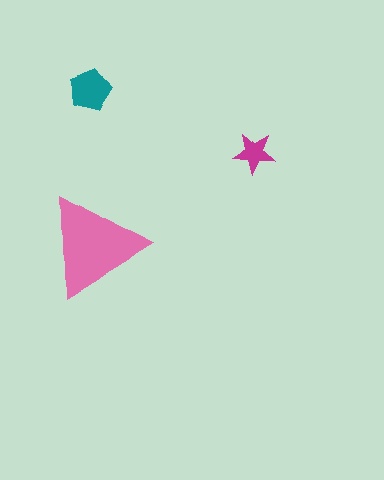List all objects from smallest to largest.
The magenta star, the teal pentagon, the pink triangle.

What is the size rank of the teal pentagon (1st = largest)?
2nd.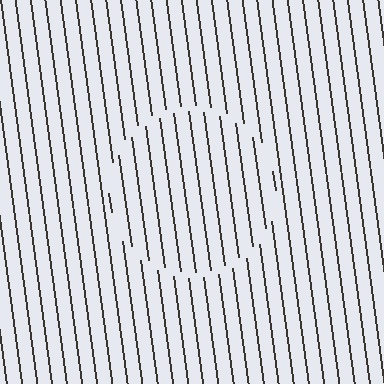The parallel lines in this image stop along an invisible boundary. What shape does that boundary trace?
An illusory circle. The interior of the shape contains the same grating, shifted by half a period — the contour is defined by the phase discontinuity where line-ends from the inner and outer gratings abut.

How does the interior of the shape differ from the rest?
The interior of the shape contains the same grating, shifted by half a period — the contour is defined by the phase discontinuity where line-ends from the inner and outer gratings abut.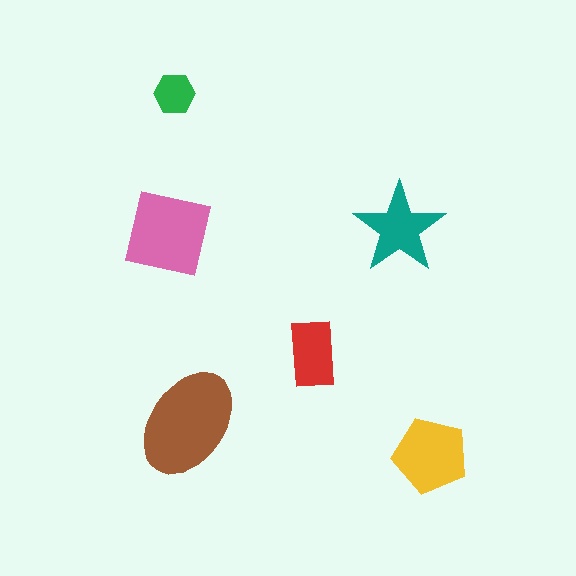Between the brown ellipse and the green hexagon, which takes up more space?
The brown ellipse.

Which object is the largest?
The brown ellipse.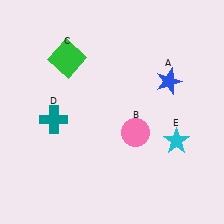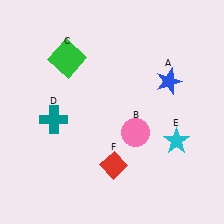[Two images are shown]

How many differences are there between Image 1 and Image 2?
There is 1 difference between the two images.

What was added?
A red diamond (F) was added in Image 2.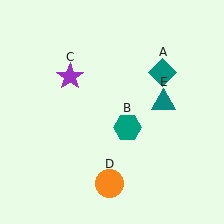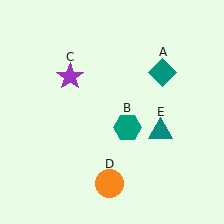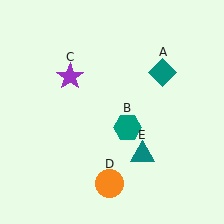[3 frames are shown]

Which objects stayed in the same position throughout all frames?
Teal diamond (object A) and teal hexagon (object B) and purple star (object C) and orange circle (object D) remained stationary.